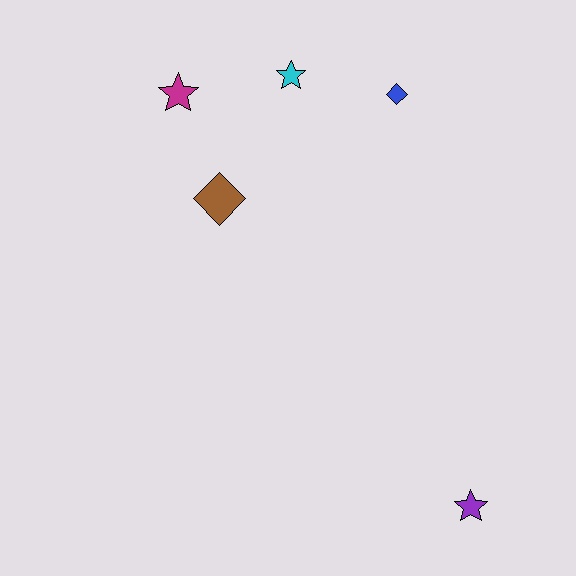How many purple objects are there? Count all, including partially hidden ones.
There is 1 purple object.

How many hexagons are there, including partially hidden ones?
There are no hexagons.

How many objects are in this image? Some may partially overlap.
There are 5 objects.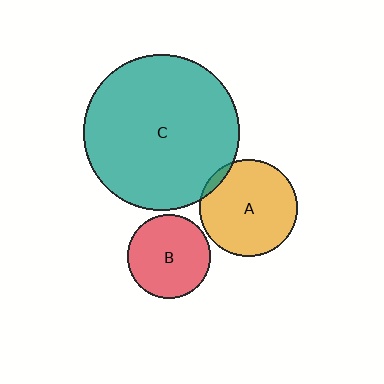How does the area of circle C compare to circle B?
Approximately 3.5 times.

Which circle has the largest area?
Circle C (teal).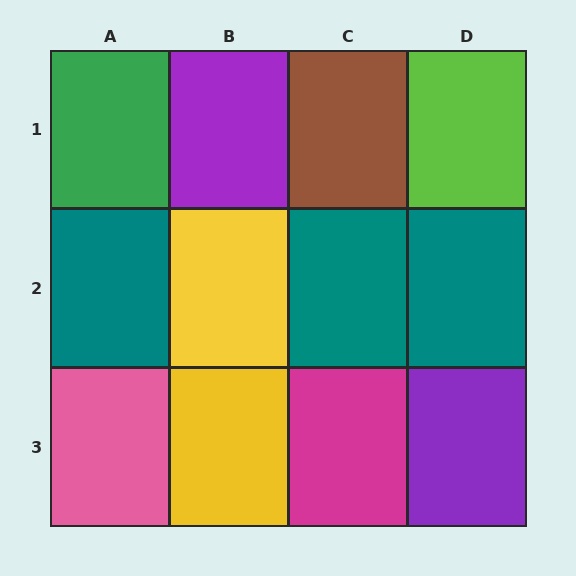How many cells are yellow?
2 cells are yellow.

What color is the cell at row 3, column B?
Yellow.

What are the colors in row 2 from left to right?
Teal, yellow, teal, teal.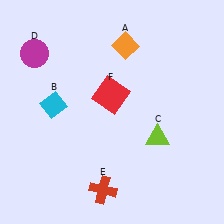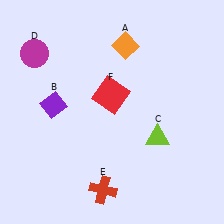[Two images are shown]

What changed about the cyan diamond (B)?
In Image 1, B is cyan. In Image 2, it changed to purple.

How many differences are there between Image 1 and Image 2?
There is 1 difference between the two images.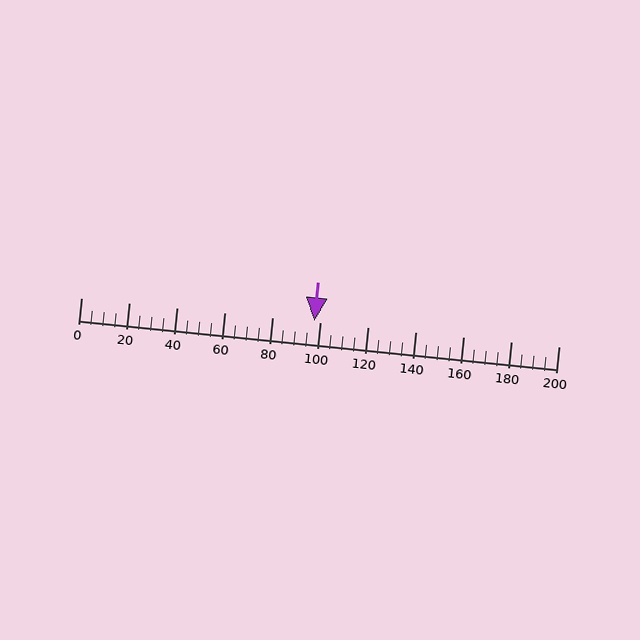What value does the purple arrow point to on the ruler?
The purple arrow points to approximately 98.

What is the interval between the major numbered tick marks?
The major tick marks are spaced 20 units apart.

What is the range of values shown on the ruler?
The ruler shows values from 0 to 200.